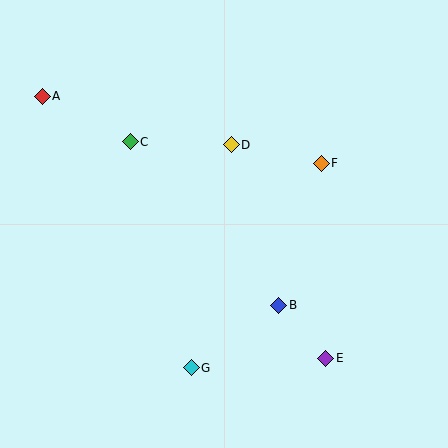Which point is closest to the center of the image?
Point D at (231, 145) is closest to the center.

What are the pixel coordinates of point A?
Point A is at (42, 96).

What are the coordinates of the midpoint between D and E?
The midpoint between D and E is at (278, 251).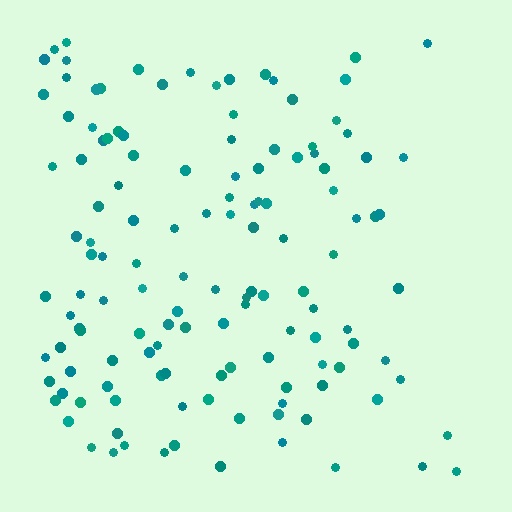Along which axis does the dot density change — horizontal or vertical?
Horizontal.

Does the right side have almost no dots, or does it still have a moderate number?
Still a moderate number, just noticeably fewer than the left.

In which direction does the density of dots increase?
From right to left, with the left side densest.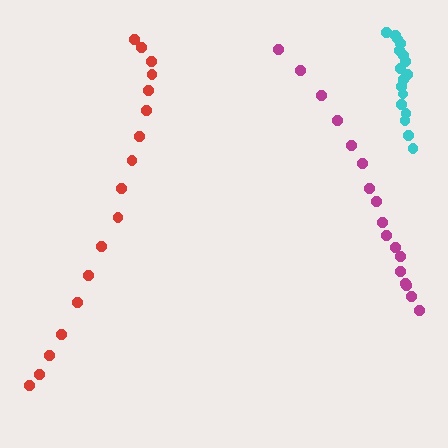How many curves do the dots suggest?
There are 3 distinct paths.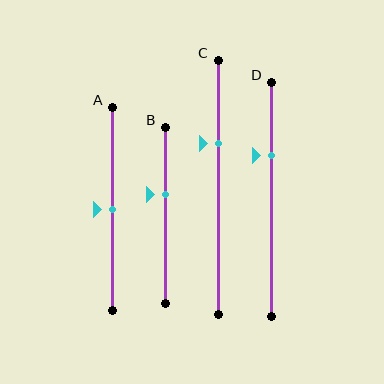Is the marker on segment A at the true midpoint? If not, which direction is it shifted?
Yes, the marker on segment A is at the true midpoint.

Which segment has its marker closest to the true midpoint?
Segment A has its marker closest to the true midpoint.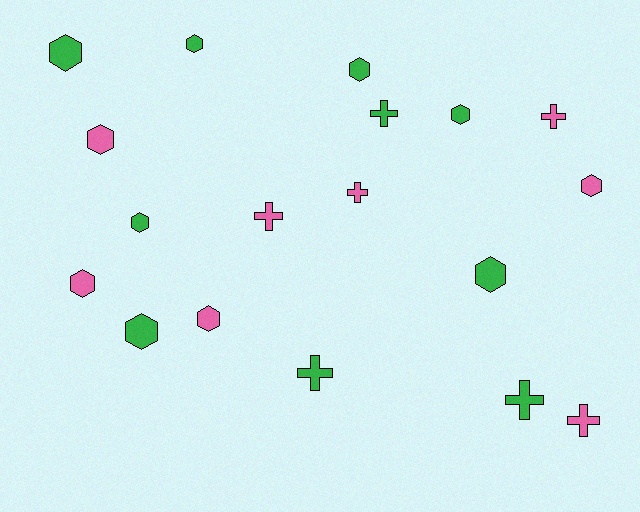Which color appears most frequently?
Green, with 10 objects.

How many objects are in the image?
There are 18 objects.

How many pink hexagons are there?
There are 4 pink hexagons.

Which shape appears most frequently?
Hexagon, with 11 objects.